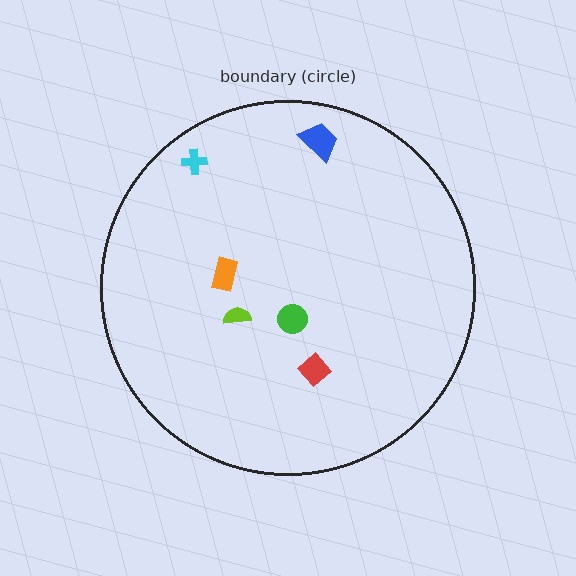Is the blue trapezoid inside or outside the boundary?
Inside.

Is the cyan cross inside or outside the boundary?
Inside.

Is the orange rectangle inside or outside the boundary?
Inside.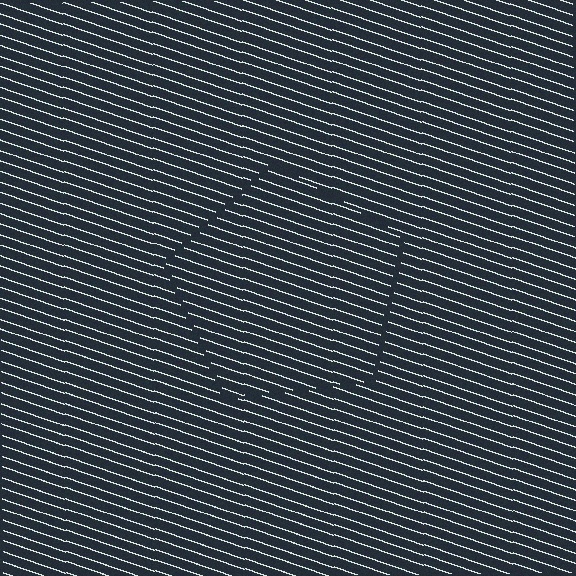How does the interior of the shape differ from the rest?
The interior of the shape contains the same grating, shifted by half a period — the contour is defined by the phase discontinuity where line-ends from the inner and outer gratings abut.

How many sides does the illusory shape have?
5 sides — the line-ends trace a pentagon.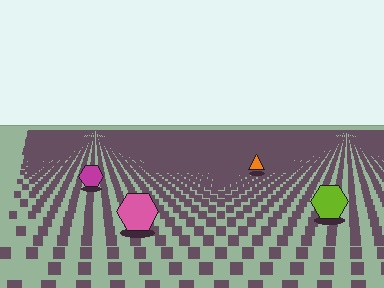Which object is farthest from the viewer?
The orange triangle is farthest from the viewer. It appears smaller and the ground texture around it is denser.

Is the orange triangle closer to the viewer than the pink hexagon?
No. The pink hexagon is closer — you can tell from the texture gradient: the ground texture is coarser near it.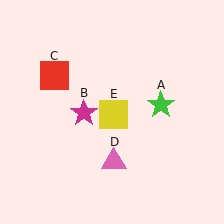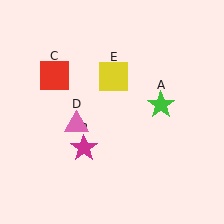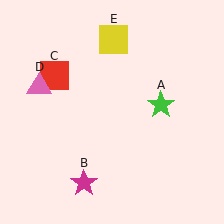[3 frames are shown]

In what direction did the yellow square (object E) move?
The yellow square (object E) moved up.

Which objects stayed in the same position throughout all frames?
Green star (object A) and red square (object C) remained stationary.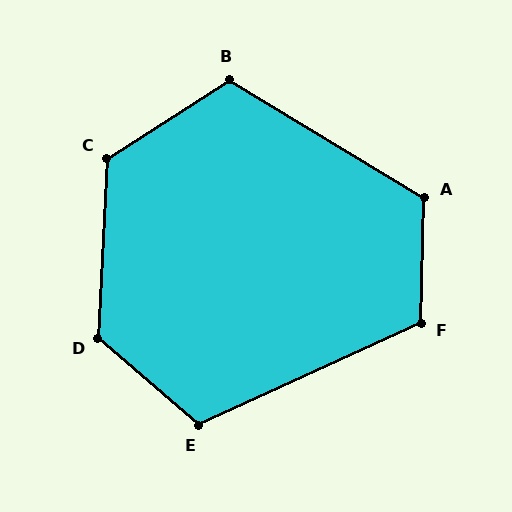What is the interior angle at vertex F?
Approximately 116 degrees (obtuse).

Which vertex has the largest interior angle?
D, at approximately 128 degrees.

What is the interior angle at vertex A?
Approximately 120 degrees (obtuse).